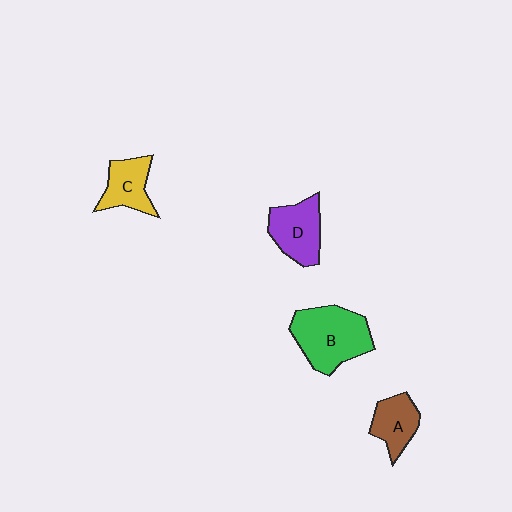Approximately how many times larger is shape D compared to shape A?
Approximately 1.3 times.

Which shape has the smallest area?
Shape A (brown).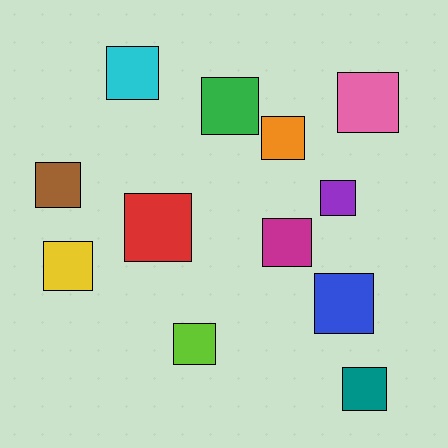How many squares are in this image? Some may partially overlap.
There are 12 squares.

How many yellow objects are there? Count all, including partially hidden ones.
There is 1 yellow object.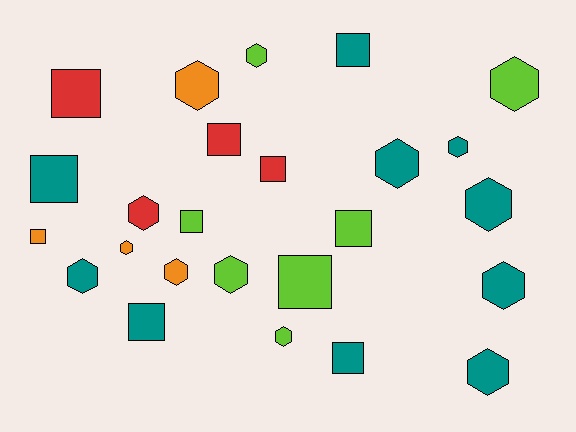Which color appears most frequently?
Teal, with 10 objects.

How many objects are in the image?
There are 25 objects.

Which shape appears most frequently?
Hexagon, with 14 objects.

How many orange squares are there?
There is 1 orange square.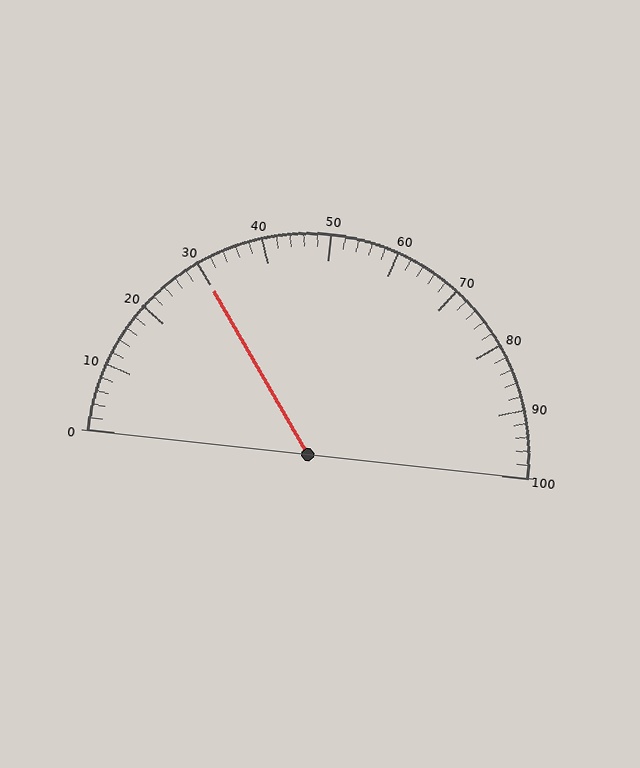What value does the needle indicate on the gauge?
The needle indicates approximately 30.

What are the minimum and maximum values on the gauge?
The gauge ranges from 0 to 100.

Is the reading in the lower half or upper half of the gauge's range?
The reading is in the lower half of the range (0 to 100).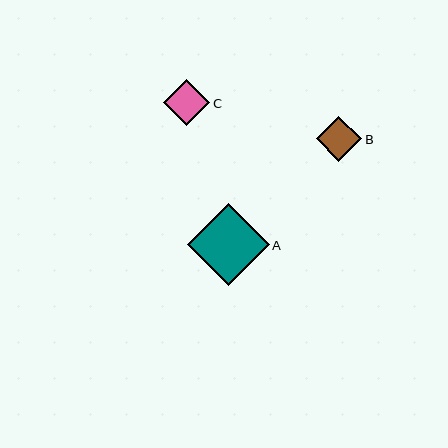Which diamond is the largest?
Diamond A is the largest with a size of approximately 82 pixels.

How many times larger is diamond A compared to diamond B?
Diamond A is approximately 1.8 times the size of diamond B.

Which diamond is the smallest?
Diamond B is the smallest with a size of approximately 45 pixels.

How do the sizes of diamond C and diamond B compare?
Diamond C and diamond B are approximately the same size.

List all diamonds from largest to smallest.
From largest to smallest: A, C, B.